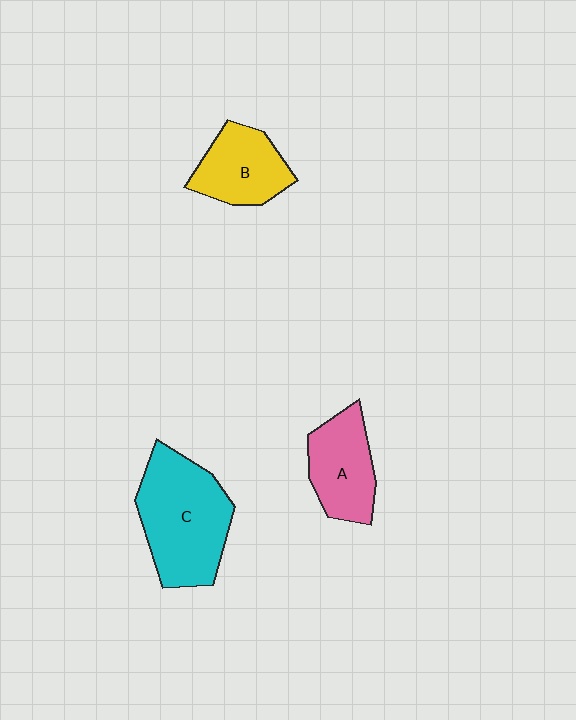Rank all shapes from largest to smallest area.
From largest to smallest: C (cyan), A (pink), B (yellow).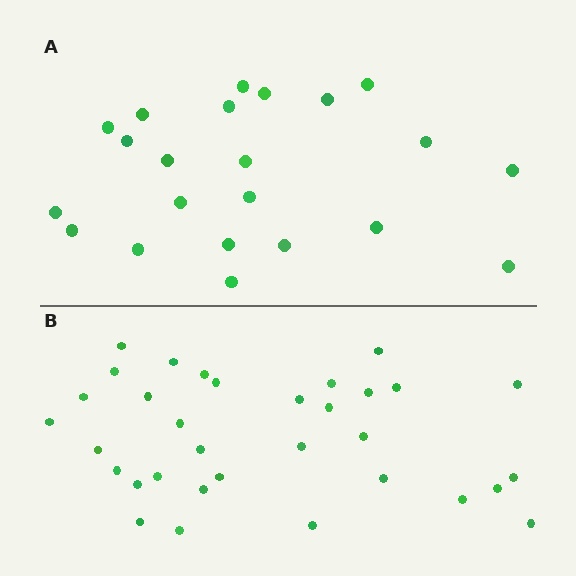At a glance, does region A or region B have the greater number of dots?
Region B (the bottom region) has more dots.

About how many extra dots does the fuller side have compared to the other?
Region B has roughly 12 or so more dots than region A.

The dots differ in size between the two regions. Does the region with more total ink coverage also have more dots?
No. Region A has more total ink coverage because its dots are larger, but region B actually contains more individual dots. Total area can be misleading — the number of items is what matters here.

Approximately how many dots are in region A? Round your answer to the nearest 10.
About 20 dots. (The exact count is 22, which rounds to 20.)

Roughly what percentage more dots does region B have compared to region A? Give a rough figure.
About 50% more.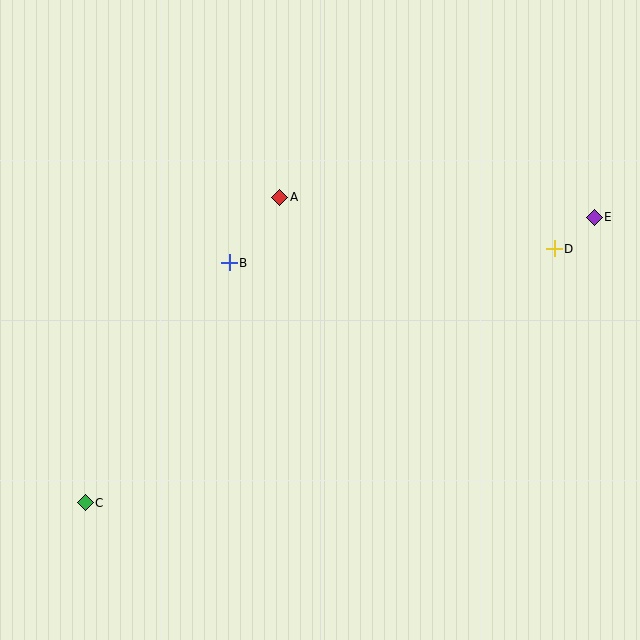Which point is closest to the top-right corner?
Point E is closest to the top-right corner.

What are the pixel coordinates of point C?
Point C is at (85, 503).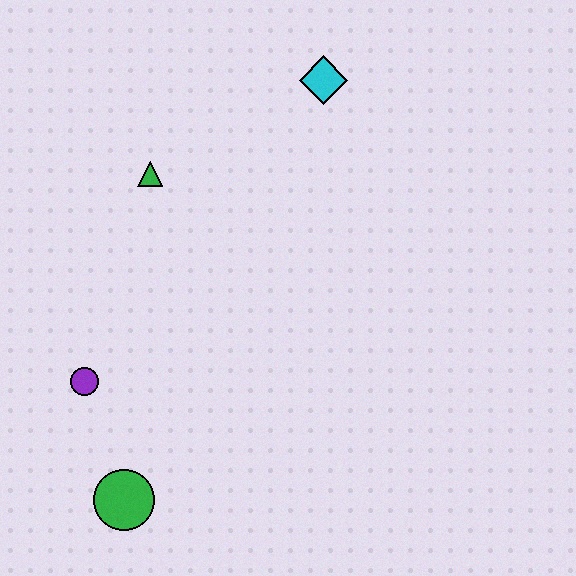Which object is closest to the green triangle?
The cyan diamond is closest to the green triangle.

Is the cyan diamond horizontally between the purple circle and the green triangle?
No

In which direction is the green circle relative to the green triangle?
The green circle is below the green triangle.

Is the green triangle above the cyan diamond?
No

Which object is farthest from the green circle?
The cyan diamond is farthest from the green circle.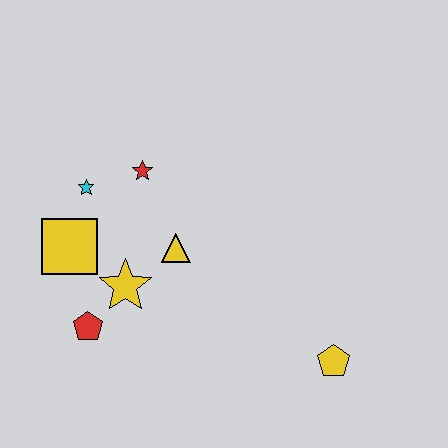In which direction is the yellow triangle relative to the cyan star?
The yellow triangle is to the right of the cyan star.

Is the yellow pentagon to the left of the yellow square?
No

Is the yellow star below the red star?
Yes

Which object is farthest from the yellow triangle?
The yellow pentagon is farthest from the yellow triangle.